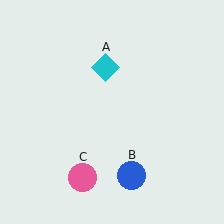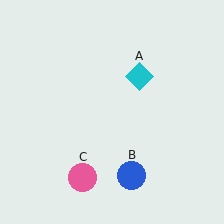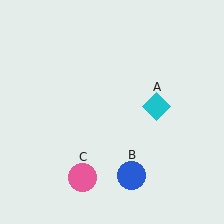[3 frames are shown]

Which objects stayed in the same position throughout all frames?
Blue circle (object B) and pink circle (object C) remained stationary.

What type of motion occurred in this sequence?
The cyan diamond (object A) rotated clockwise around the center of the scene.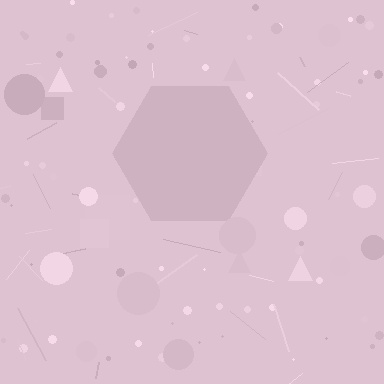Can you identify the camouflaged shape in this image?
The camouflaged shape is a hexagon.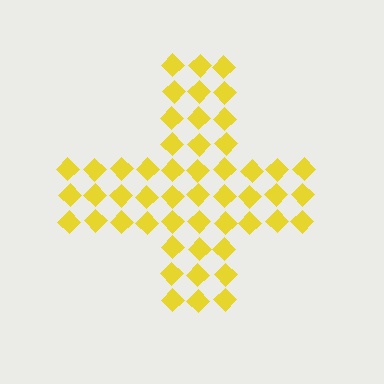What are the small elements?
The small elements are diamonds.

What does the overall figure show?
The overall figure shows a cross.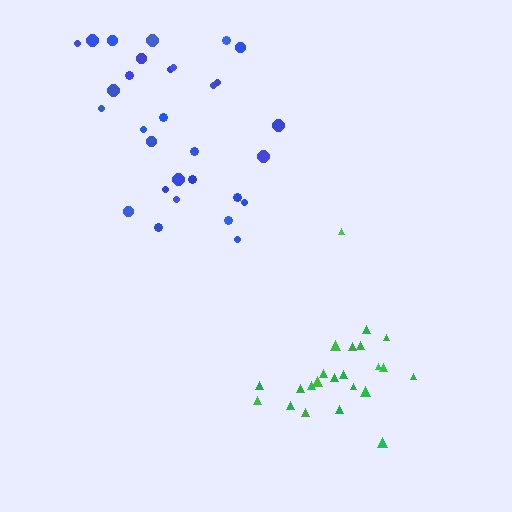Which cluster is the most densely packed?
Green.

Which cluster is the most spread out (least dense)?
Blue.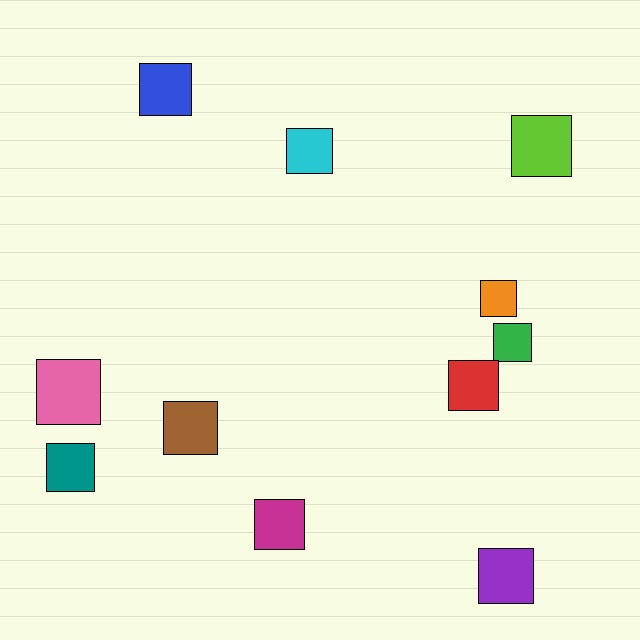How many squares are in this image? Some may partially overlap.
There are 11 squares.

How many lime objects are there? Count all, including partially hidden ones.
There is 1 lime object.